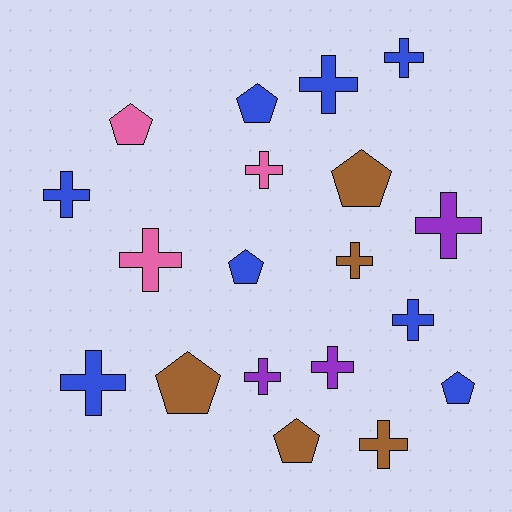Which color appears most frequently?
Blue, with 8 objects.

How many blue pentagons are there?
There are 3 blue pentagons.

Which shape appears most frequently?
Cross, with 12 objects.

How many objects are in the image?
There are 19 objects.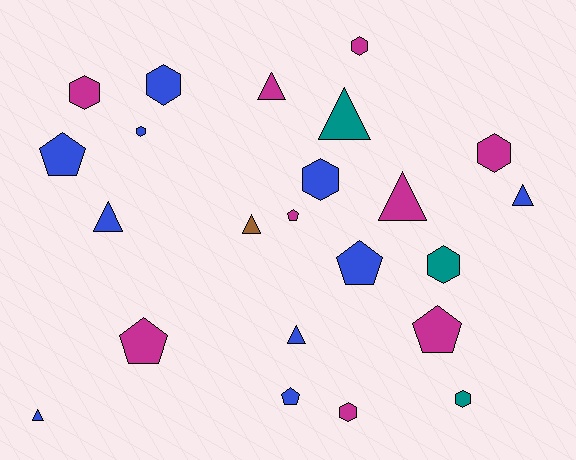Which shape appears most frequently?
Hexagon, with 9 objects.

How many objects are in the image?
There are 23 objects.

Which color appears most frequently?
Blue, with 10 objects.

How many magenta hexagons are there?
There are 4 magenta hexagons.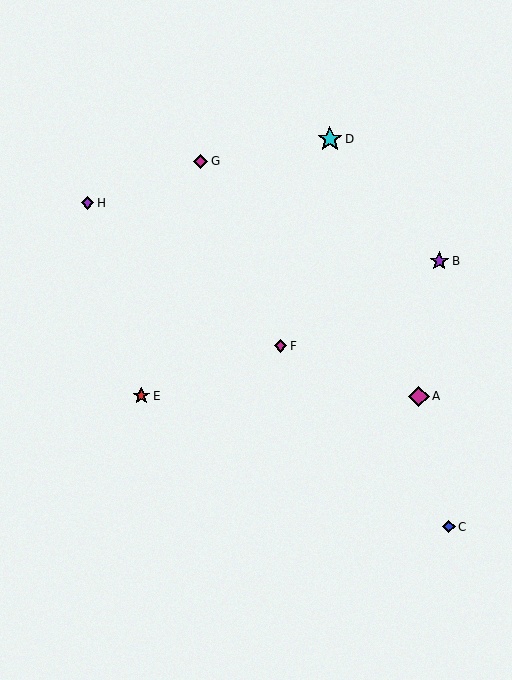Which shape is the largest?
The cyan star (labeled D) is the largest.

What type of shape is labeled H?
Shape H is a purple diamond.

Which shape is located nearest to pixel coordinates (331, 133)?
The cyan star (labeled D) at (330, 139) is nearest to that location.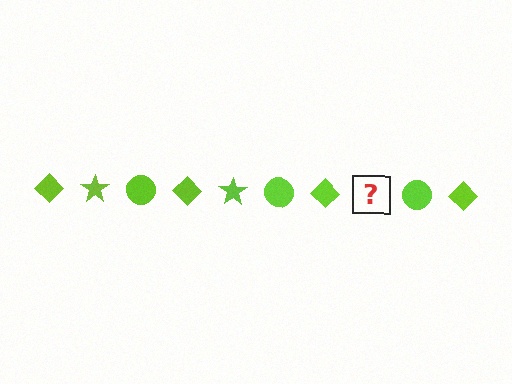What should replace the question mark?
The question mark should be replaced with a lime star.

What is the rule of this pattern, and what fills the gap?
The rule is that the pattern cycles through diamond, star, circle shapes in lime. The gap should be filled with a lime star.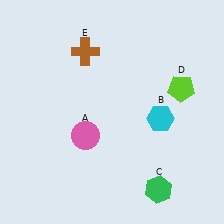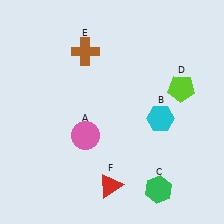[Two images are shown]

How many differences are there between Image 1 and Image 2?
There is 1 difference between the two images.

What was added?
A red triangle (F) was added in Image 2.